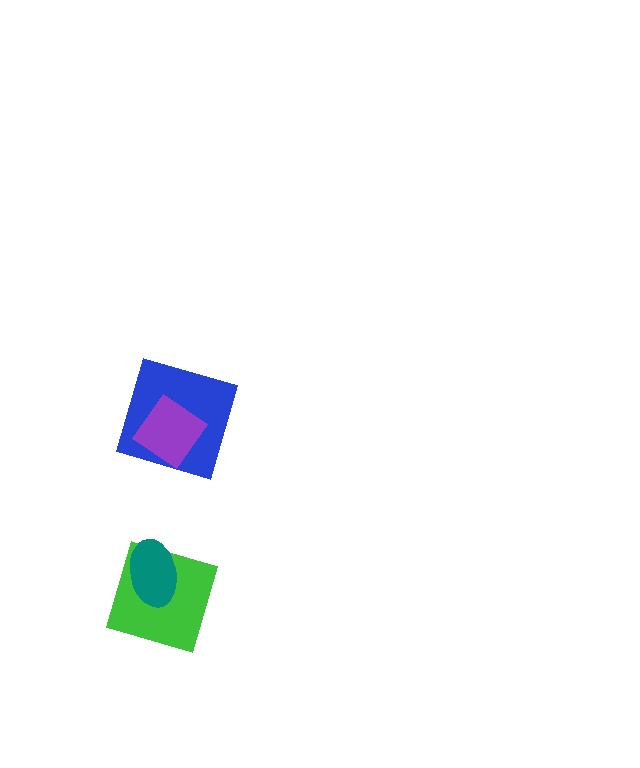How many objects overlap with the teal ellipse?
1 object overlaps with the teal ellipse.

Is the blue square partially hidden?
Yes, it is partially covered by another shape.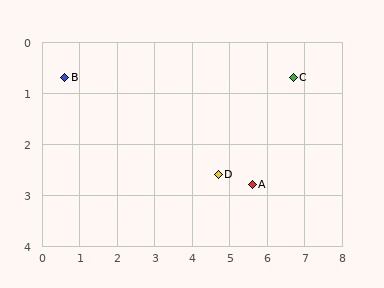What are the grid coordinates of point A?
Point A is at approximately (5.6, 2.8).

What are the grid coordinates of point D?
Point D is at approximately (4.7, 2.6).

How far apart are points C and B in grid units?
Points C and B are about 6.1 grid units apart.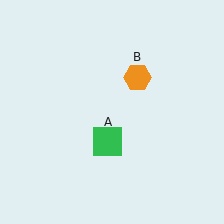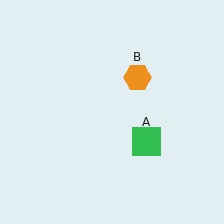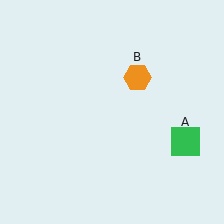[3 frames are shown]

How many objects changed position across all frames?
1 object changed position: green square (object A).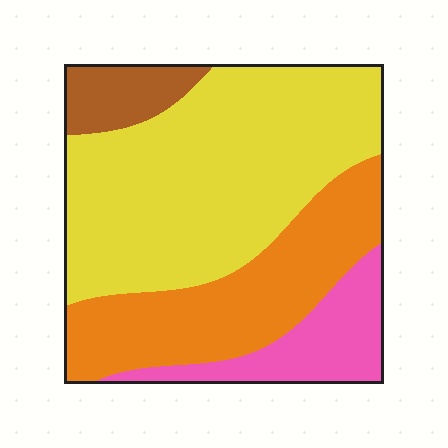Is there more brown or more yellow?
Yellow.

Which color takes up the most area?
Yellow, at roughly 50%.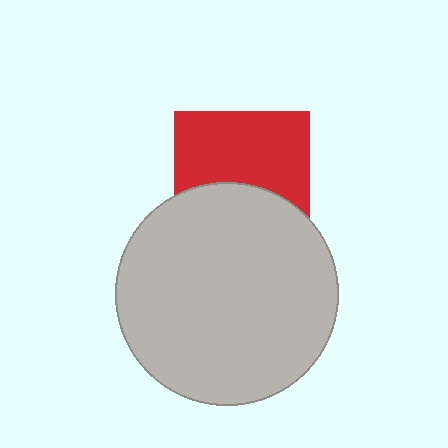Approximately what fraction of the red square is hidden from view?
Roughly 42% of the red square is hidden behind the light gray circle.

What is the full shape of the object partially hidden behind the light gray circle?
The partially hidden object is a red square.